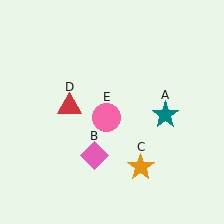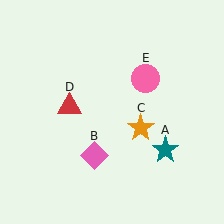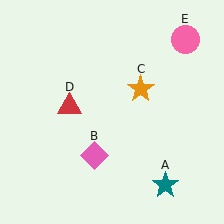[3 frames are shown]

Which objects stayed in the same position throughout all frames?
Pink diamond (object B) and red triangle (object D) remained stationary.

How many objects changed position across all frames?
3 objects changed position: teal star (object A), orange star (object C), pink circle (object E).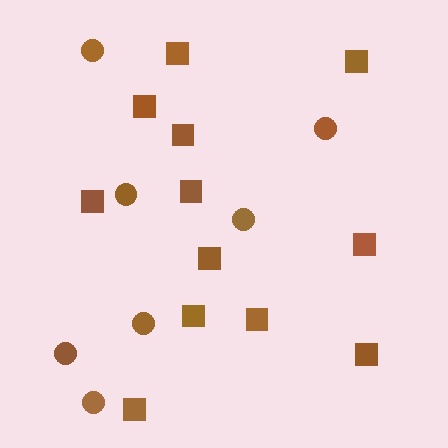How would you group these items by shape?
There are 2 groups: one group of circles (7) and one group of squares (12).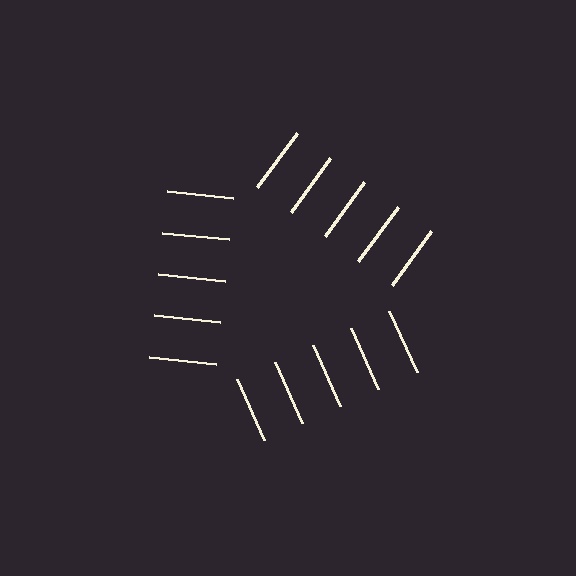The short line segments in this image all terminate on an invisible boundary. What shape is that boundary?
An illusory triangle — the line segments terminate on its edges but no continuous stroke is drawn.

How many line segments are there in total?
15 — 5 along each of the 3 edges.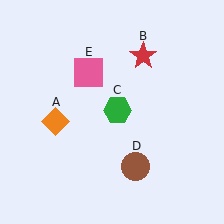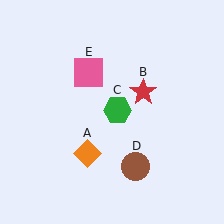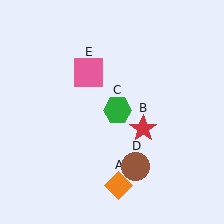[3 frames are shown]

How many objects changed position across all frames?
2 objects changed position: orange diamond (object A), red star (object B).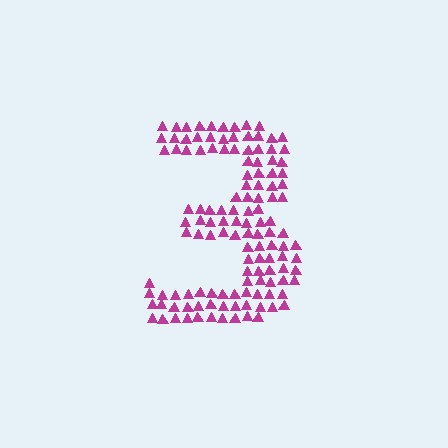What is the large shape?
The large shape is the digit 3.